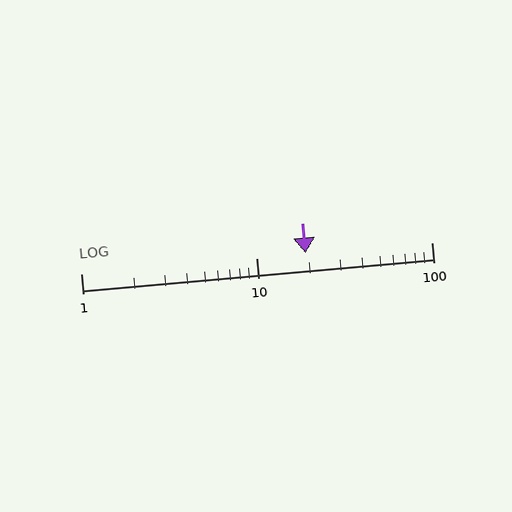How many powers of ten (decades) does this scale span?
The scale spans 2 decades, from 1 to 100.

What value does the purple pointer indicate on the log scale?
The pointer indicates approximately 19.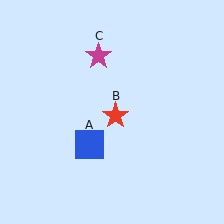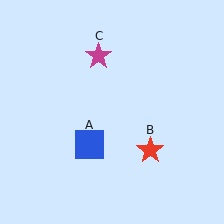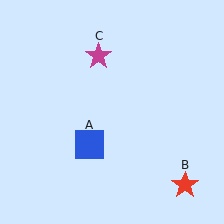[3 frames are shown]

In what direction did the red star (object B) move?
The red star (object B) moved down and to the right.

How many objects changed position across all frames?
1 object changed position: red star (object B).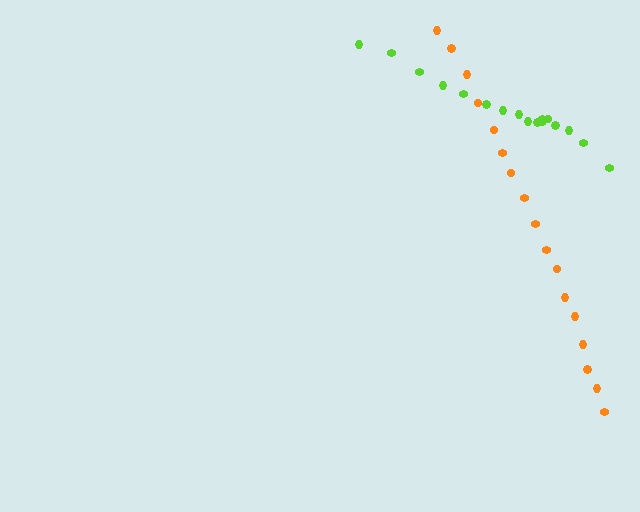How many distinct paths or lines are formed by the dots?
There are 2 distinct paths.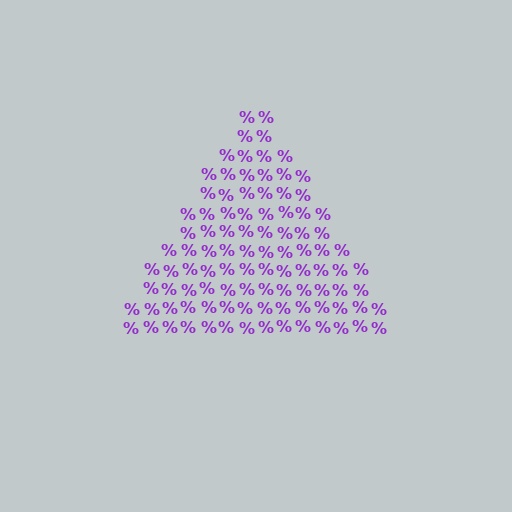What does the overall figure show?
The overall figure shows a triangle.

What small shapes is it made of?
It is made of small percent signs.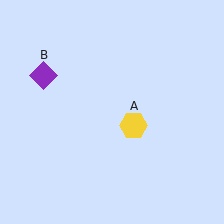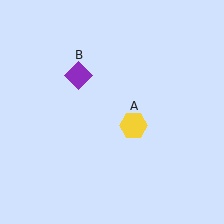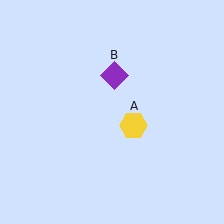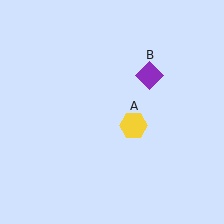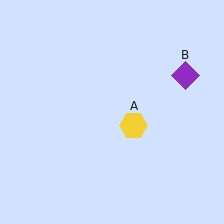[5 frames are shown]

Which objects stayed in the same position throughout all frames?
Yellow hexagon (object A) remained stationary.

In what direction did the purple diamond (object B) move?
The purple diamond (object B) moved right.